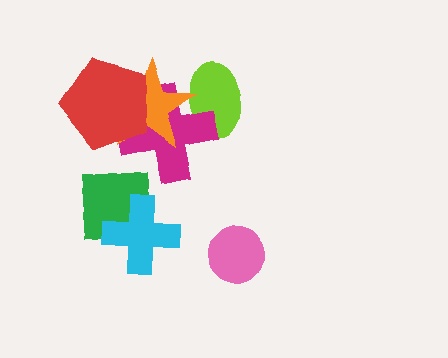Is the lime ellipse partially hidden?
Yes, it is partially covered by another shape.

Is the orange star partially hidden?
Yes, it is partially covered by another shape.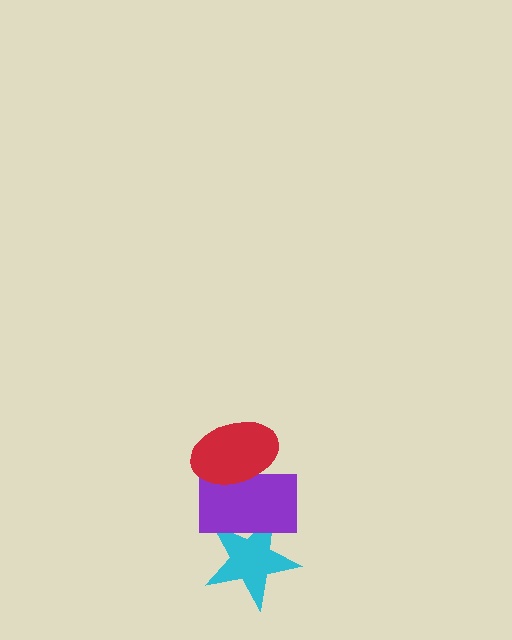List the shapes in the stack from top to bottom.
From top to bottom: the red ellipse, the purple rectangle, the cyan star.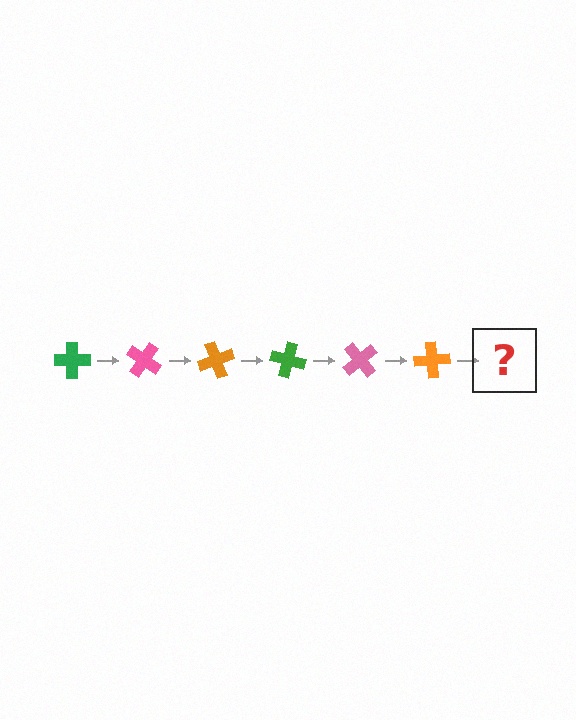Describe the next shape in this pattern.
It should be a green cross, rotated 210 degrees from the start.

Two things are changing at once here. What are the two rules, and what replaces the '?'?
The two rules are that it rotates 35 degrees each step and the color cycles through green, pink, and orange. The '?' should be a green cross, rotated 210 degrees from the start.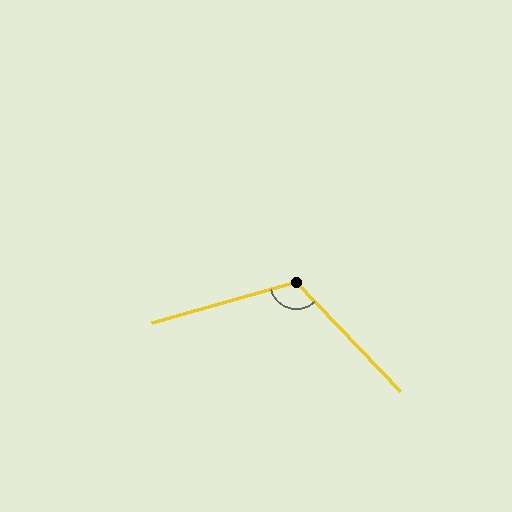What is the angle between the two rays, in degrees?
Approximately 118 degrees.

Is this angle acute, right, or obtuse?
It is obtuse.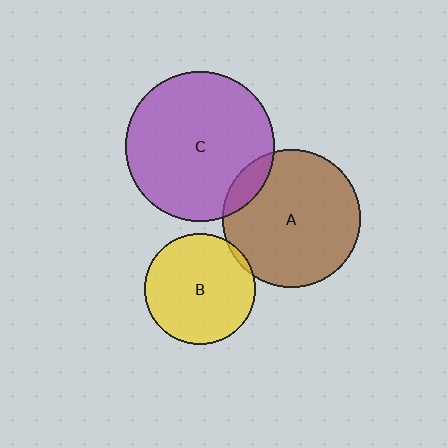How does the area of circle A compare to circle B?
Approximately 1.5 times.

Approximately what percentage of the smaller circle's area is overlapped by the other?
Approximately 5%.